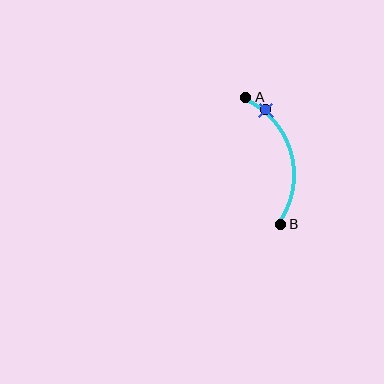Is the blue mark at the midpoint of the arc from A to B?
No. The blue mark lies on the arc but is closer to endpoint A. The arc midpoint would be at the point on the curve equidistant along the arc from both A and B.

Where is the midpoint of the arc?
The arc midpoint is the point on the curve farthest from the straight line joining A and B. It sits to the right of that line.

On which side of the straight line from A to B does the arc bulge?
The arc bulges to the right of the straight line connecting A and B.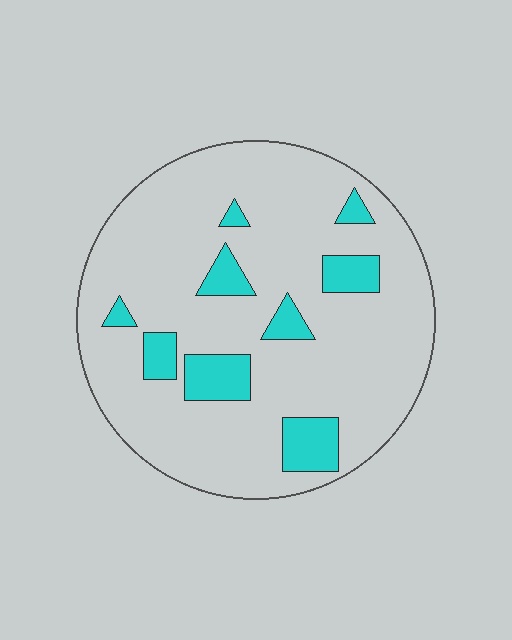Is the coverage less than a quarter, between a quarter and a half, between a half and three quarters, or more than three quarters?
Less than a quarter.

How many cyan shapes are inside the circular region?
9.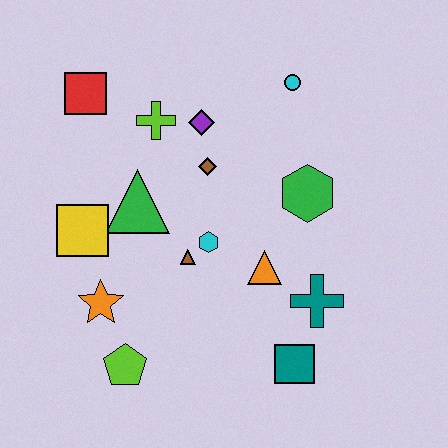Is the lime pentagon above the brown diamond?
No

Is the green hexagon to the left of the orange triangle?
No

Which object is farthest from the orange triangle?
The red square is farthest from the orange triangle.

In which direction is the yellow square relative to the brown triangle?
The yellow square is to the left of the brown triangle.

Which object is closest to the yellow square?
The green triangle is closest to the yellow square.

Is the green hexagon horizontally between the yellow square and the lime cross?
No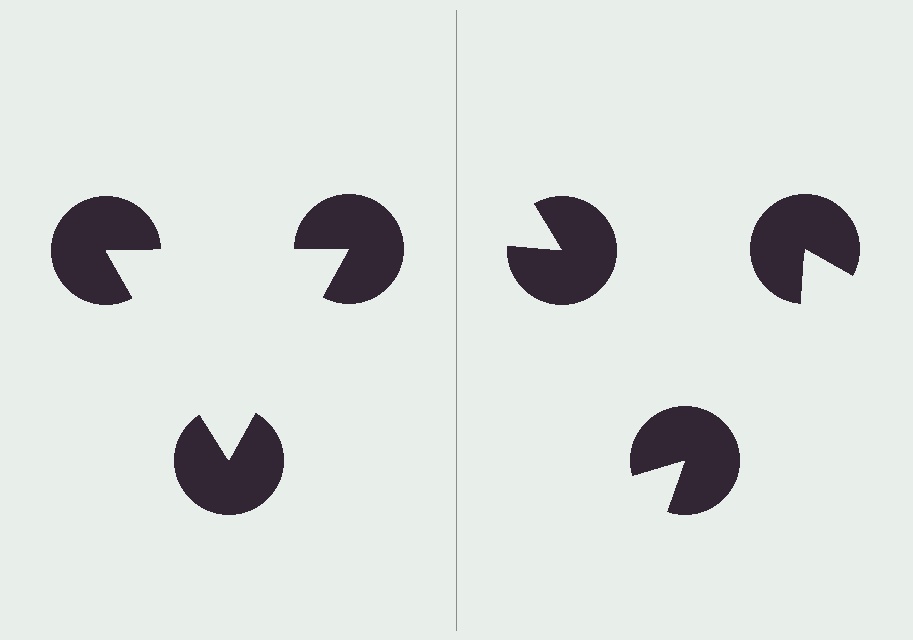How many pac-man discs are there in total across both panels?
6 — 3 on each side.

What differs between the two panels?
The pac-man discs are positioned identically on both sides; only the wedge orientations differ. On the left they align to a triangle; on the right they are misaligned.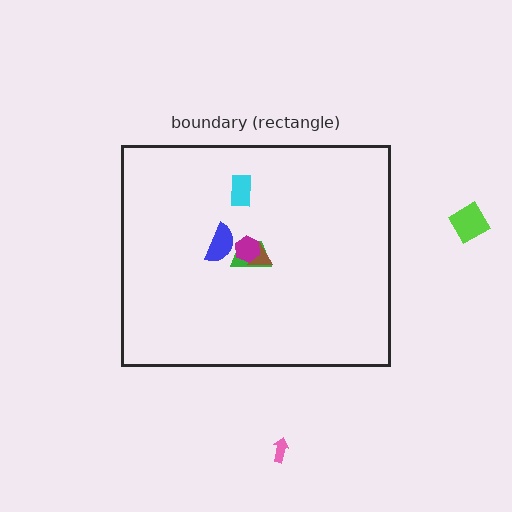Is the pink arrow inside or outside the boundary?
Outside.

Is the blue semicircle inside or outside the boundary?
Inside.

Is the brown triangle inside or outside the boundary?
Inside.